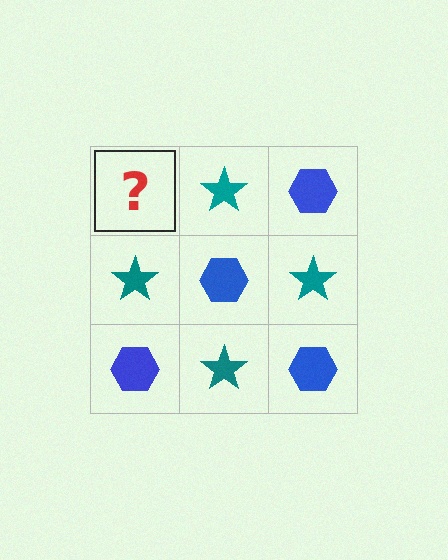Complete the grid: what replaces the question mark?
The question mark should be replaced with a blue hexagon.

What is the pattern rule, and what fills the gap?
The rule is that it alternates blue hexagon and teal star in a checkerboard pattern. The gap should be filled with a blue hexagon.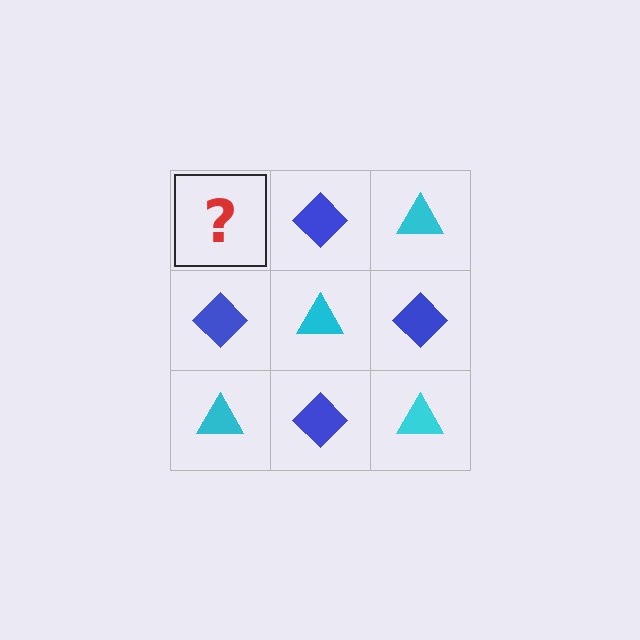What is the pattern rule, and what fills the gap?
The rule is that it alternates cyan triangle and blue diamond in a checkerboard pattern. The gap should be filled with a cyan triangle.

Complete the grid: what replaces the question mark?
The question mark should be replaced with a cyan triangle.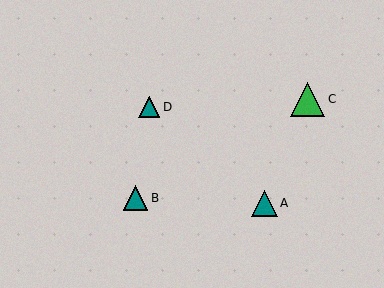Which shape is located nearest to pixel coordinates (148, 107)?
The teal triangle (labeled D) at (149, 107) is nearest to that location.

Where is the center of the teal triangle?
The center of the teal triangle is at (135, 198).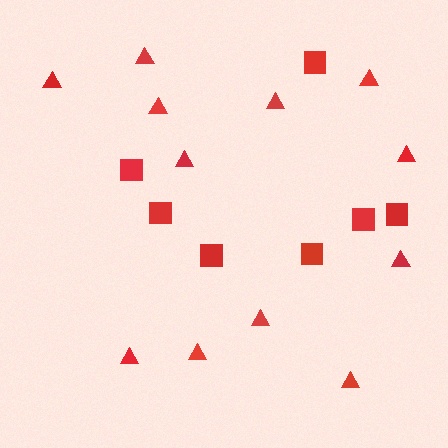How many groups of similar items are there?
There are 2 groups: one group of triangles (12) and one group of squares (7).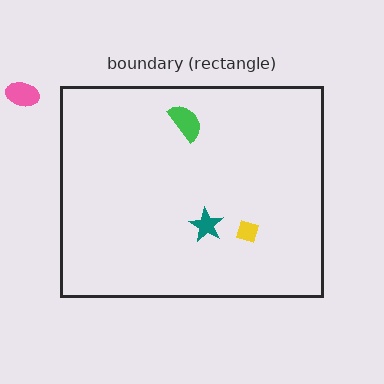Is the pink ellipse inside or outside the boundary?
Outside.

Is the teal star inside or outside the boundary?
Inside.